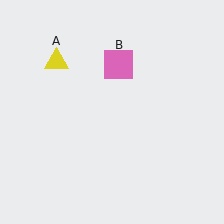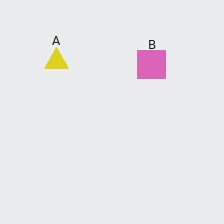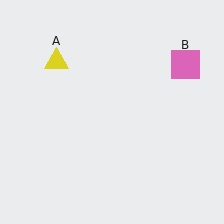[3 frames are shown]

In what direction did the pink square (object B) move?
The pink square (object B) moved right.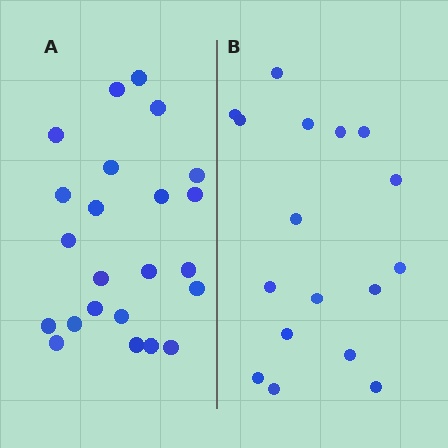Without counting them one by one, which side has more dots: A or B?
Region A (the left region) has more dots.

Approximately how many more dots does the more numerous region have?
Region A has about 6 more dots than region B.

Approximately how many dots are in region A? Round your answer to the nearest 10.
About 20 dots. (The exact count is 23, which rounds to 20.)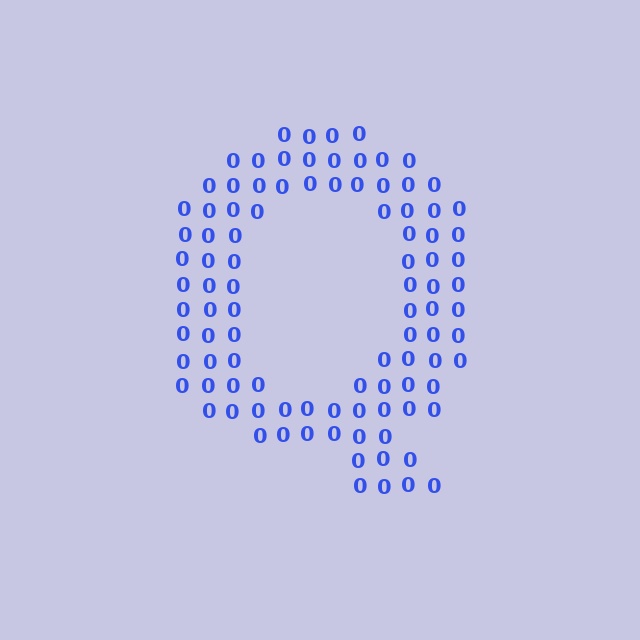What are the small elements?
The small elements are digit 0's.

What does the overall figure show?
The overall figure shows the letter Q.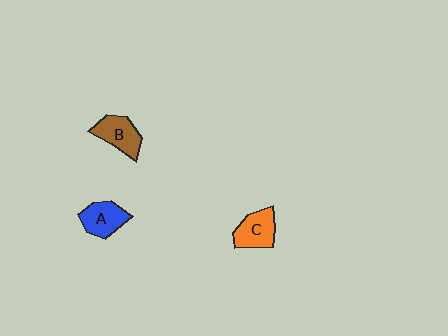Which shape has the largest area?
Shape B (brown).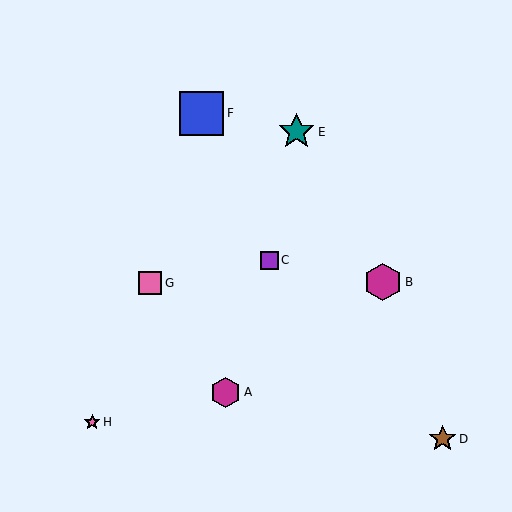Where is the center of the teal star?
The center of the teal star is at (297, 132).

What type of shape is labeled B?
Shape B is a magenta hexagon.